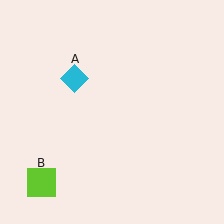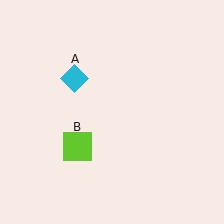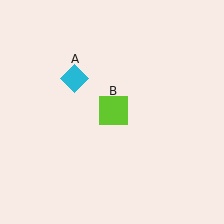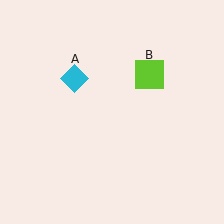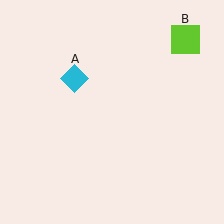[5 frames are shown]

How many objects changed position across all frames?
1 object changed position: lime square (object B).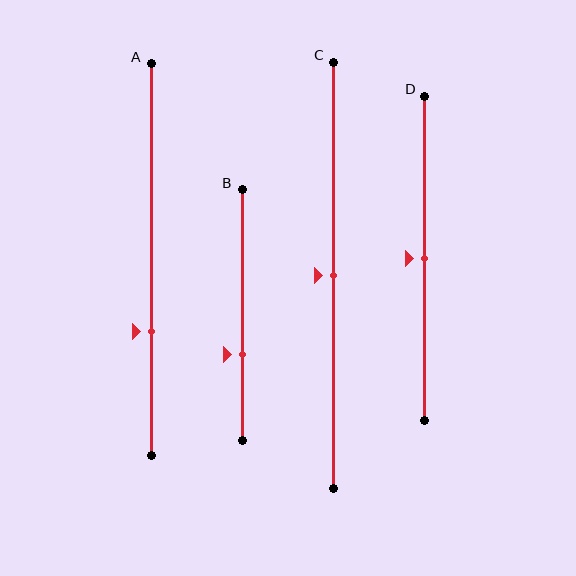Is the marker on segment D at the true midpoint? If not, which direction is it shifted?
Yes, the marker on segment D is at the true midpoint.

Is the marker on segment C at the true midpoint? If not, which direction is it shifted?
Yes, the marker on segment C is at the true midpoint.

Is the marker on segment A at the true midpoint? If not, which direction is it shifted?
No, the marker on segment A is shifted downward by about 18% of the segment length.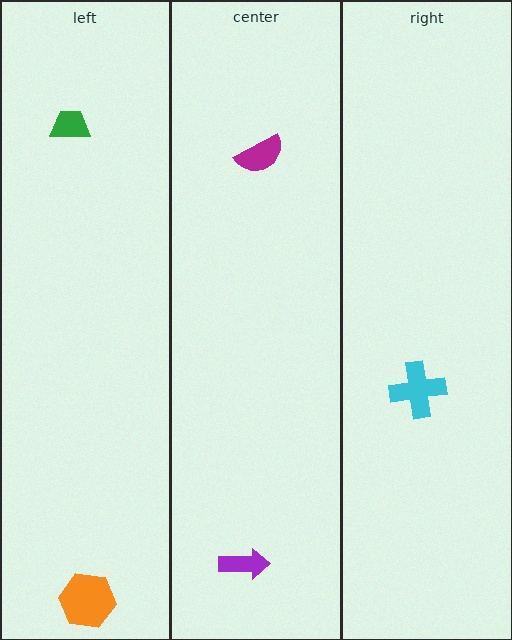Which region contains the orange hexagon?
The left region.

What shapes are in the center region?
The magenta semicircle, the purple arrow.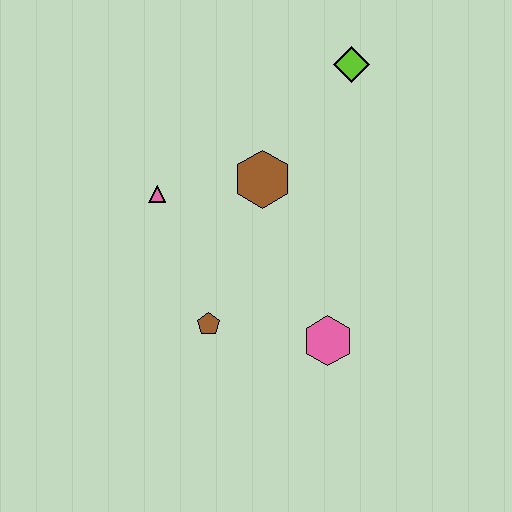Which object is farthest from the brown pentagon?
The lime diamond is farthest from the brown pentagon.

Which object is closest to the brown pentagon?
The pink hexagon is closest to the brown pentagon.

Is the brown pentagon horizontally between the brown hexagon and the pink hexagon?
No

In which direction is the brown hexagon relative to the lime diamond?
The brown hexagon is below the lime diamond.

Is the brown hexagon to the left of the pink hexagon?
Yes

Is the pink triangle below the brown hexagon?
Yes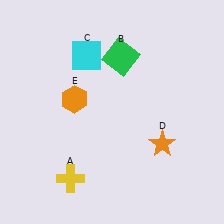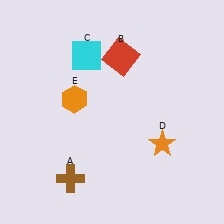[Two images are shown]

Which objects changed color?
A changed from yellow to brown. B changed from green to red.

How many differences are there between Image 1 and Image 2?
There are 2 differences between the two images.